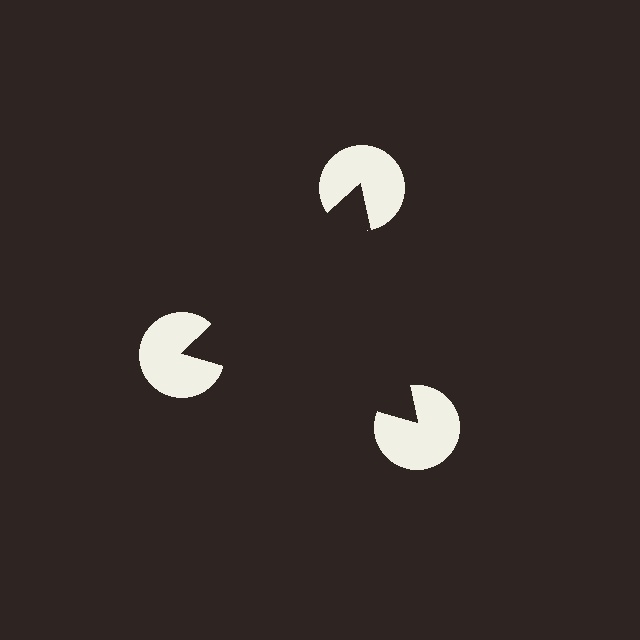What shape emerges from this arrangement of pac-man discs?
An illusory triangle — its edges are inferred from the aligned wedge cuts in the pac-man discs, not physically drawn.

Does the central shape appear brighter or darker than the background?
It typically appears slightly darker than the background, even though no actual brightness change is drawn.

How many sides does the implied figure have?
3 sides.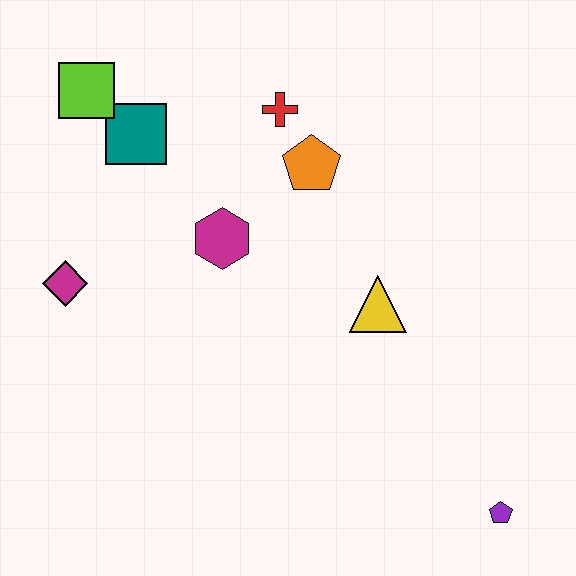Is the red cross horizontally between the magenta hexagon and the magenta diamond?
No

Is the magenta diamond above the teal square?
No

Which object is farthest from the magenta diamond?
The purple pentagon is farthest from the magenta diamond.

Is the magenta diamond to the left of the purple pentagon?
Yes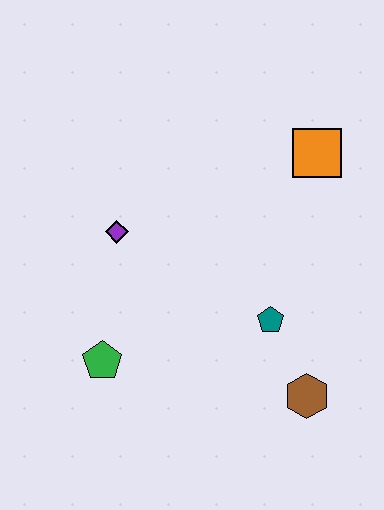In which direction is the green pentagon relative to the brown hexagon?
The green pentagon is to the left of the brown hexagon.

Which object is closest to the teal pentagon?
The brown hexagon is closest to the teal pentagon.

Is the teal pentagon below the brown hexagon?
No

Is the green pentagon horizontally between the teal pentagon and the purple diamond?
No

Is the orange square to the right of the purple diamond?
Yes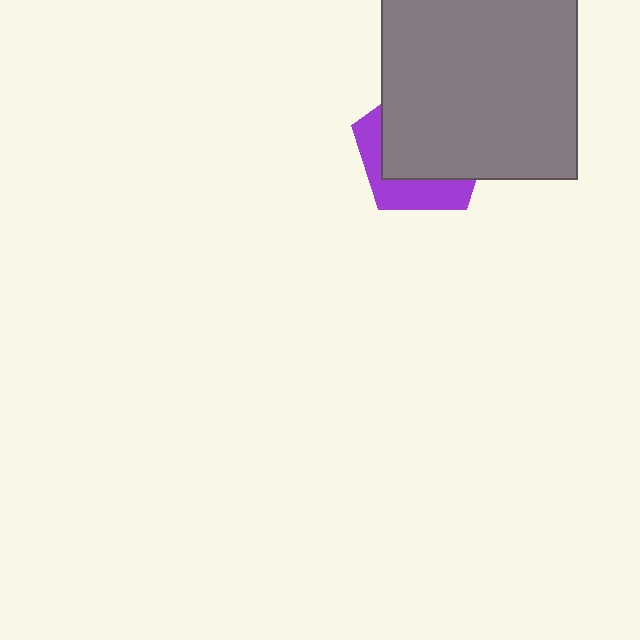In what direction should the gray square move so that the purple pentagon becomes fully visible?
The gray square should move toward the upper-right. That is the shortest direction to clear the overlap and leave the purple pentagon fully visible.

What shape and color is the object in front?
The object in front is a gray square.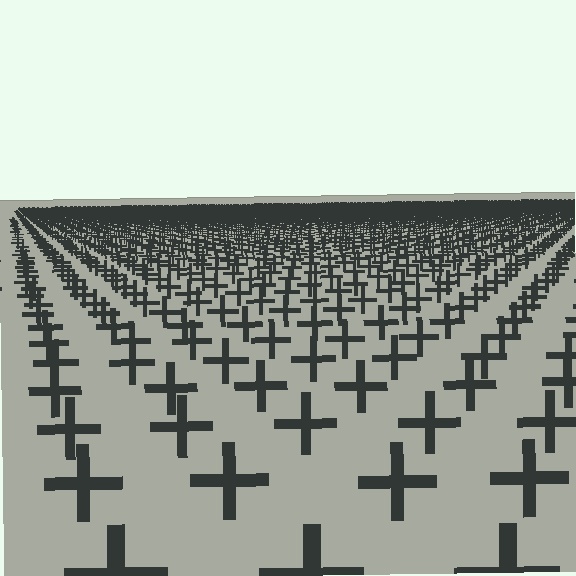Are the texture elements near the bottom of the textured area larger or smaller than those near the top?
Larger. Near the bottom, elements are closer to the viewer and appear at a bigger on-screen size.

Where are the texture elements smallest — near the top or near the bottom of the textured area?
Near the top.